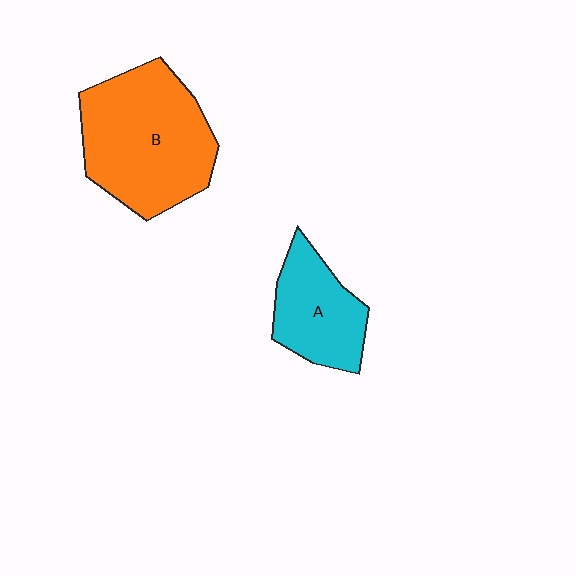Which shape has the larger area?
Shape B (orange).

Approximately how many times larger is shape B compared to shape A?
Approximately 1.8 times.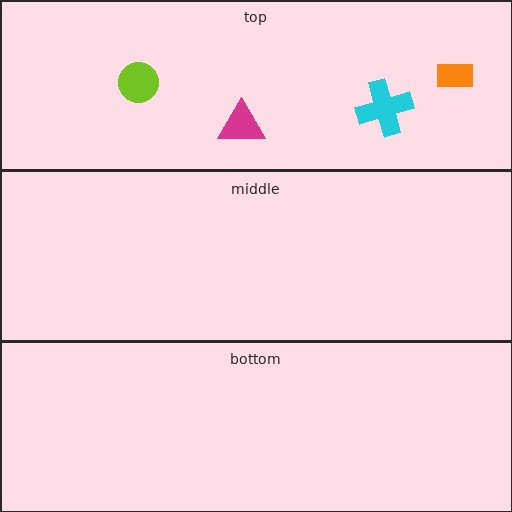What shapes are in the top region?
The lime circle, the orange rectangle, the magenta triangle, the cyan cross.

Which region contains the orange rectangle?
The top region.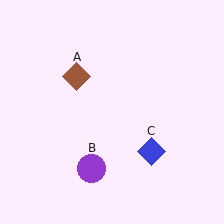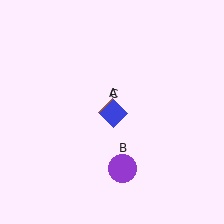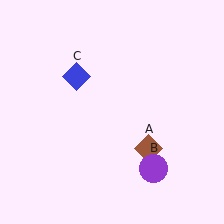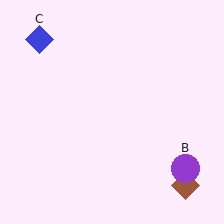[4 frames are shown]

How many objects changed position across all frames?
3 objects changed position: brown diamond (object A), purple circle (object B), blue diamond (object C).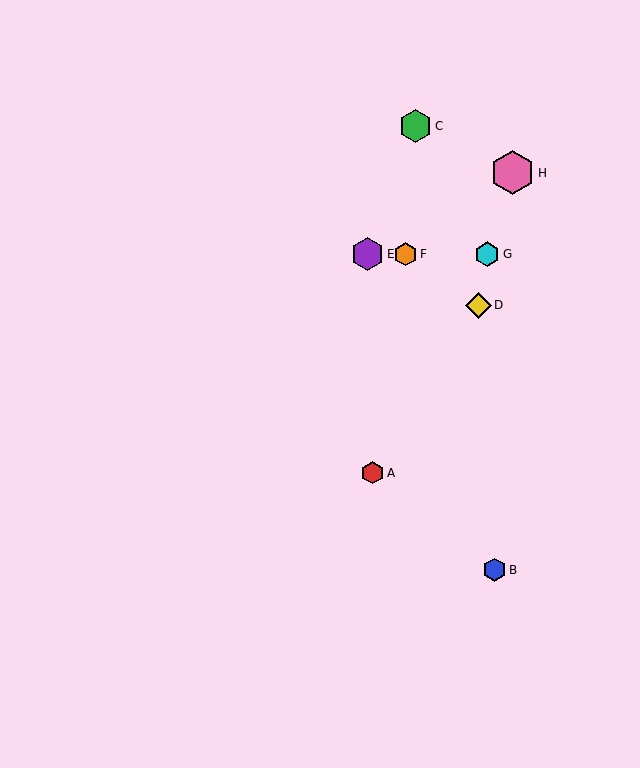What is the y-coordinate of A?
Object A is at y≈473.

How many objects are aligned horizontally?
3 objects (E, F, G) are aligned horizontally.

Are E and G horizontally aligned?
Yes, both are at y≈254.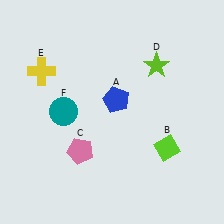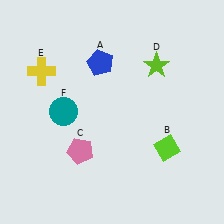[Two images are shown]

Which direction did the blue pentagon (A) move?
The blue pentagon (A) moved up.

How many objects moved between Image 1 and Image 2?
1 object moved between the two images.